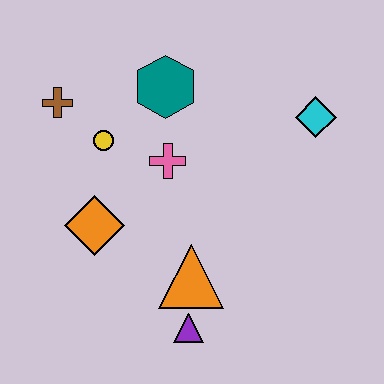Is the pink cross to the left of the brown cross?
No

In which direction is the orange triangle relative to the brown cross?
The orange triangle is below the brown cross.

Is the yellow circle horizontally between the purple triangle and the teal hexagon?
No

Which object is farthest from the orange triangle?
The brown cross is farthest from the orange triangle.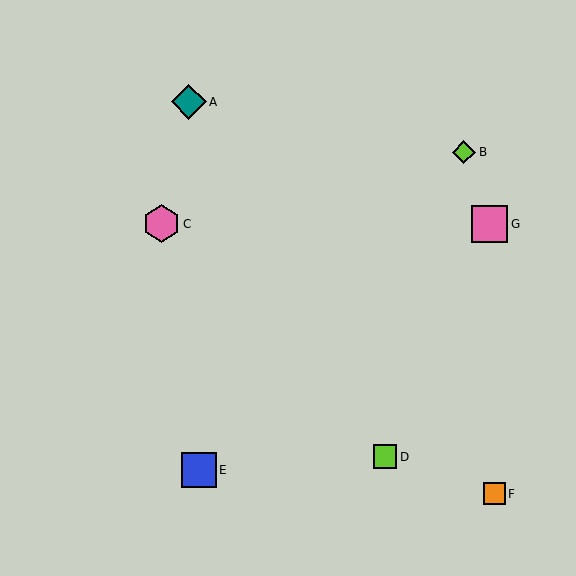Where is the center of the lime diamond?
The center of the lime diamond is at (464, 152).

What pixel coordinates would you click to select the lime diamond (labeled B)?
Click at (464, 152) to select the lime diamond B.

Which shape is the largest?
The pink hexagon (labeled C) is the largest.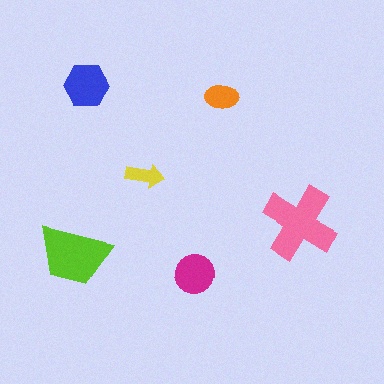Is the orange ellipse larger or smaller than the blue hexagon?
Smaller.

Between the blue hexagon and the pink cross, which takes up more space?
The pink cross.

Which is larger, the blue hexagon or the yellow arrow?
The blue hexagon.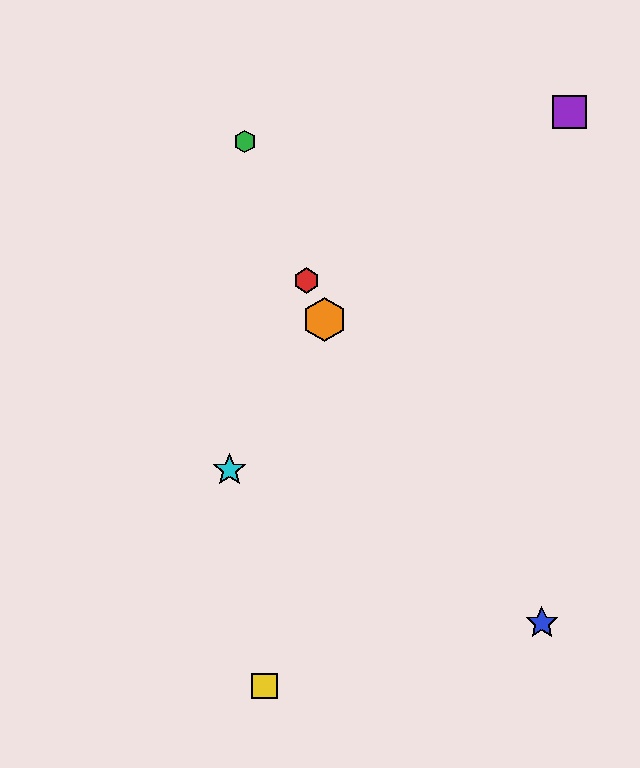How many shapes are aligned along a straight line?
3 shapes (the red hexagon, the green hexagon, the orange hexagon) are aligned along a straight line.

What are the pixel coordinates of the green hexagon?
The green hexagon is at (245, 141).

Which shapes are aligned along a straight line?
The red hexagon, the green hexagon, the orange hexagon are aligned along a straight line.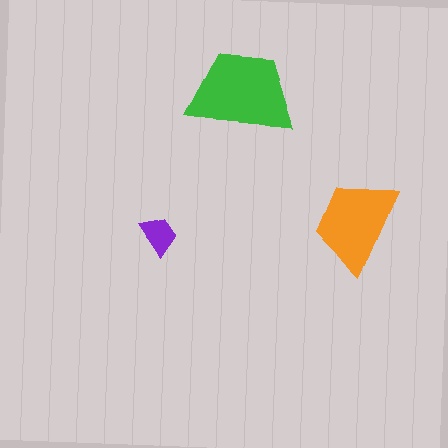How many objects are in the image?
There are 3 objects in the image.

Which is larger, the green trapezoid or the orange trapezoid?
The green one.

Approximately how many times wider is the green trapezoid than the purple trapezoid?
About 2.5 times wider.